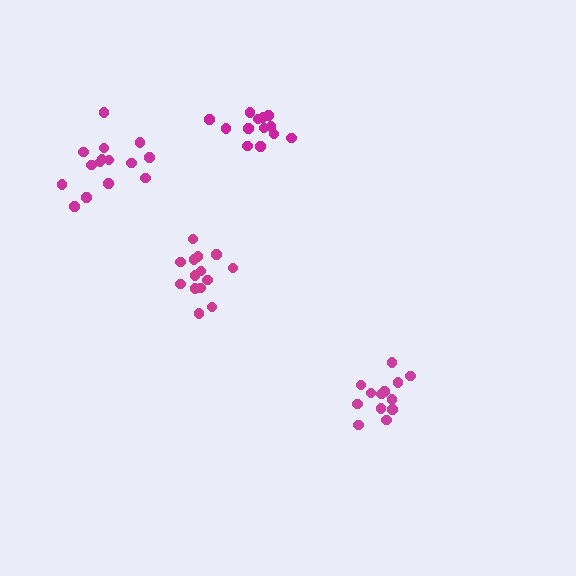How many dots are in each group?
Group 1: 13 dots, Group 2: 14 dots, Group 3: 13 dots, Group 4: 15 dots (55 total).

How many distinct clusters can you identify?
There are 4 distinct clusters.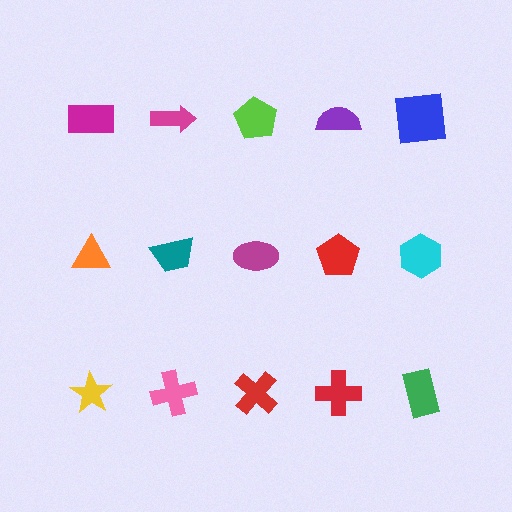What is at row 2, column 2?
A teal trapezoid.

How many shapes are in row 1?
5 shapes.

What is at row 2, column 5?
A cyan hexagon.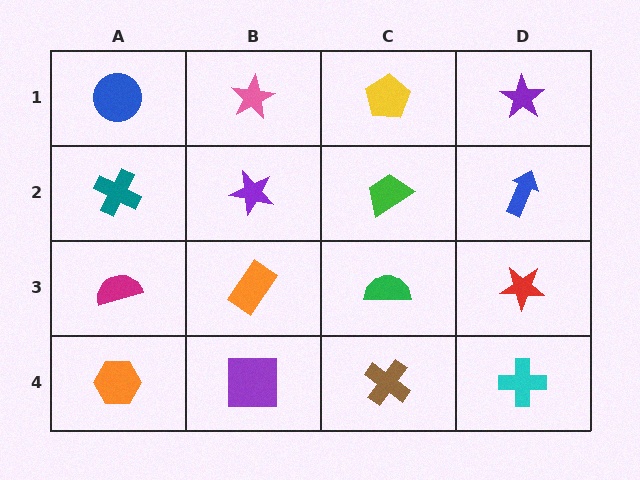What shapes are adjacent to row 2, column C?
A yellow pentagon (row 1, column C), a green semicircle (row 3, column C), a purple star (row 2, column B), a blue arrow (row 2, column D).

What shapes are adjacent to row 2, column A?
A blue circle (row 1, column A), a magenta semicircle (row 3, column A), a purple star (row 2, column B).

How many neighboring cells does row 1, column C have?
3.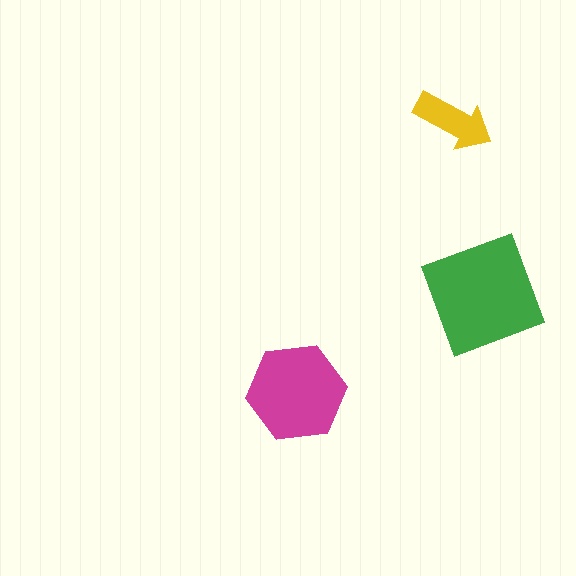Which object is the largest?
The green square.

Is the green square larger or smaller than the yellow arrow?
Larger.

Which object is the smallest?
The yellow arrow.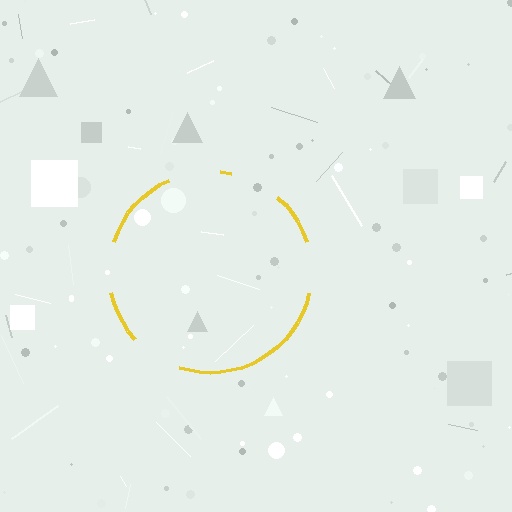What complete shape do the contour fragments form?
The contour fragments form a circle.